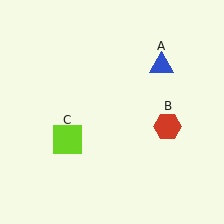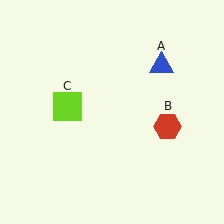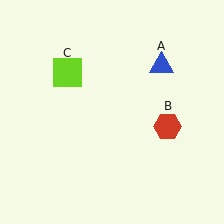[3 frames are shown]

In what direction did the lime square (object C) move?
The lime square (object C) moved up.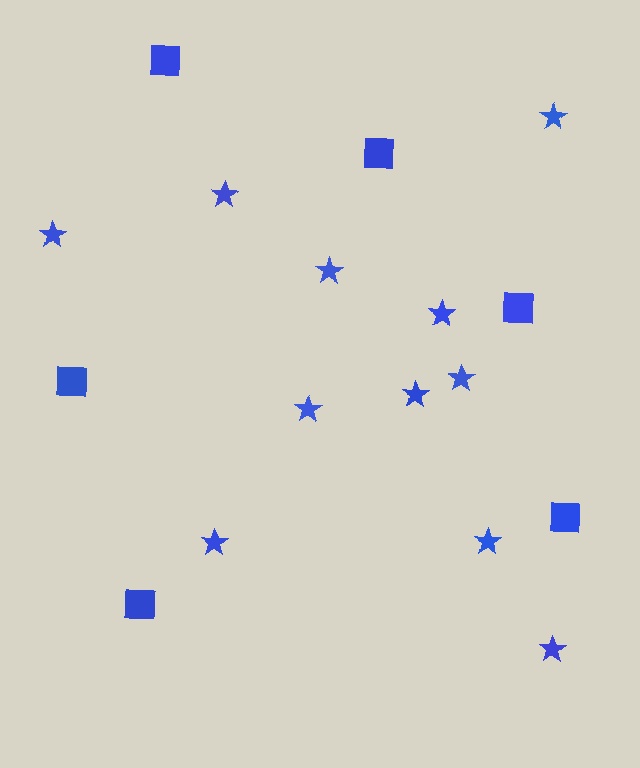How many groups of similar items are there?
There are 2 groups: one group of squares (6) and one group of stars (11).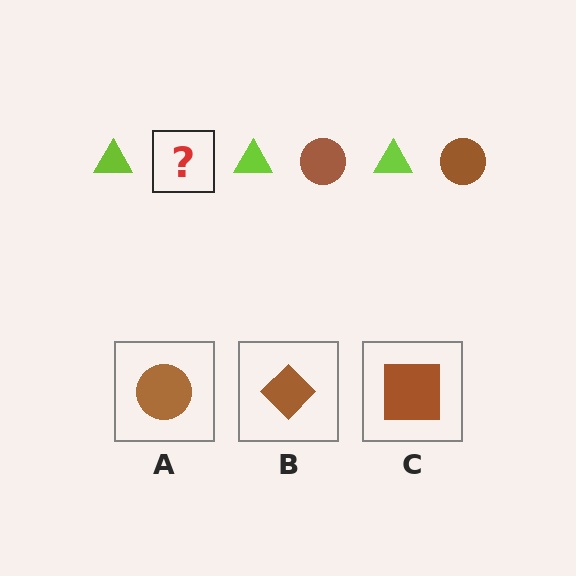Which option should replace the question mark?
Option A.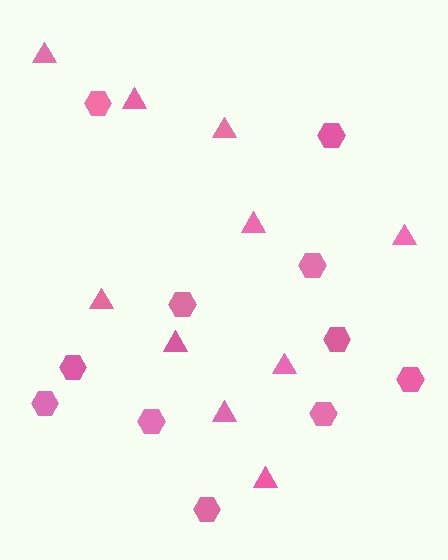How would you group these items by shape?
There are 2 groups: one group of hexagons (11) and one group of triangles (10).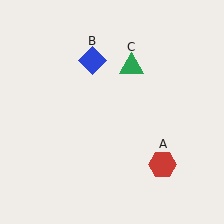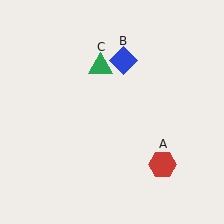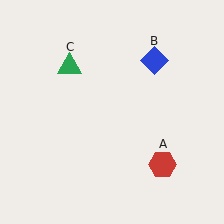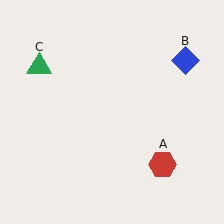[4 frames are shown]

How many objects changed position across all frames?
2 objects changed position: blue diamond (object B), green triangle (object C).